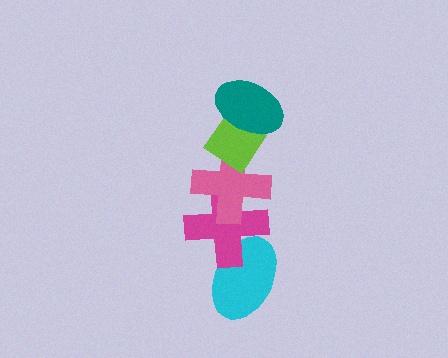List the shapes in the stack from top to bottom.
From top to bottom: the teal ellipse, the lime diamond, the pink cross, the magenta cross, the cyan ellipse.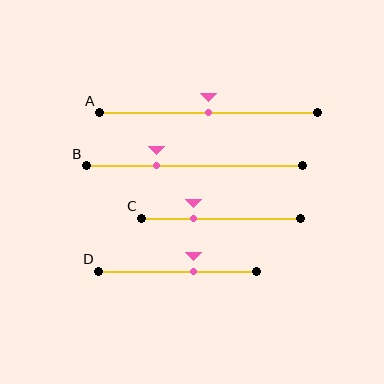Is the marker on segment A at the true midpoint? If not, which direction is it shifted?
Yes, the marker on segment A is at the true midpoint.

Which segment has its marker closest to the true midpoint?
Segment A has its marker closest to the true midpoint.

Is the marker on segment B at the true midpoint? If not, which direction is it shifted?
No, the marker on segment B is shifted to the left by about 18% of the segment length.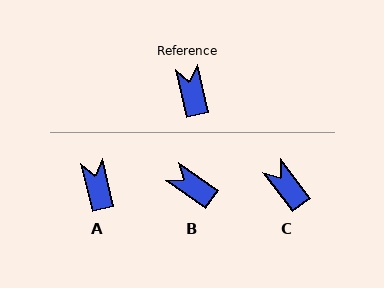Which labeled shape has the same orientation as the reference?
A.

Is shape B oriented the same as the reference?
No, it is off by about 42 degrees.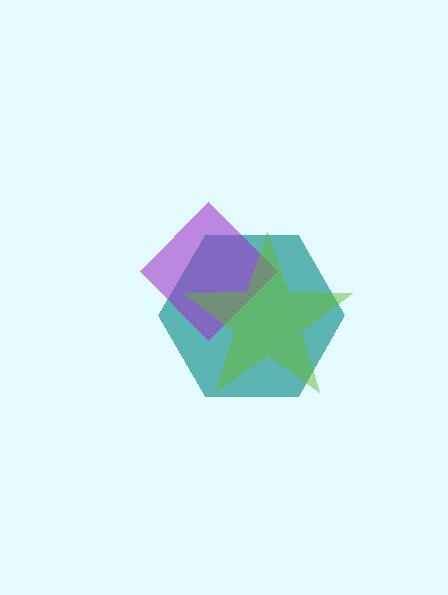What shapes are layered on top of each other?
The layered shapes are: a teal hexagon, a purple diamond, a lime star.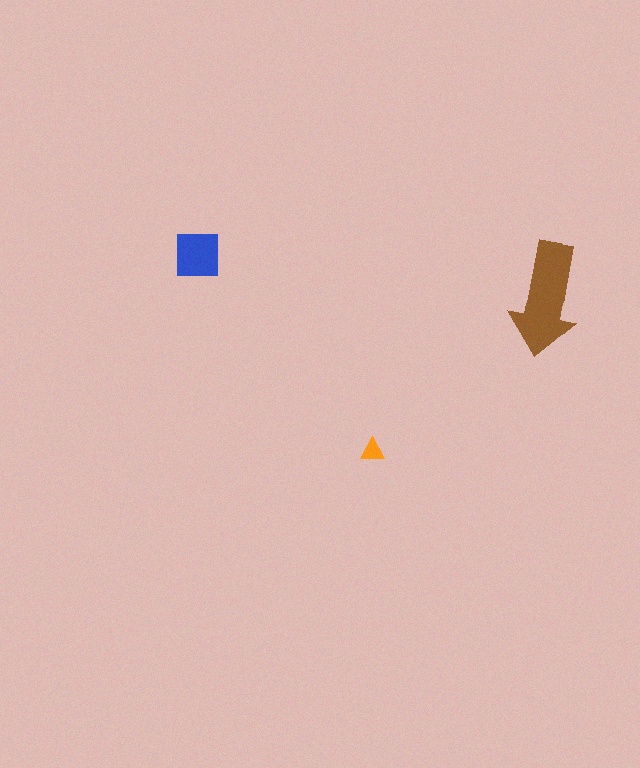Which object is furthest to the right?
The brown arrow is rightmost.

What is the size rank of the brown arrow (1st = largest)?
1st.